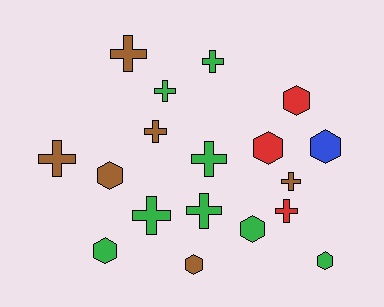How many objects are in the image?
There are 18 objects.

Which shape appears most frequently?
Cross, with 10 objects.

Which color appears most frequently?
Green, with 8 objects.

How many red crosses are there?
There is 1 red cross.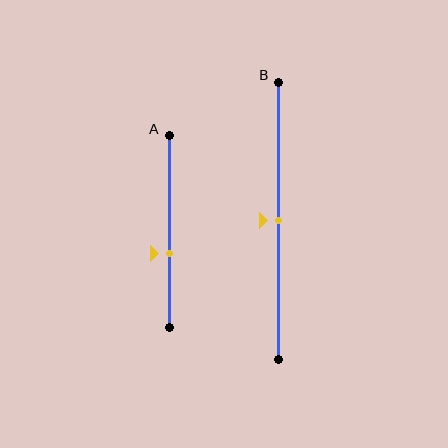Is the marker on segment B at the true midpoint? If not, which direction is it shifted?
Yes, the marker on segment B is at the true midpoint.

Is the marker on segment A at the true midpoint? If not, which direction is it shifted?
No, the marker on segment A is shifted downward by about 12% of the segment length.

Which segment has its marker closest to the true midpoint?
Segment B has its marker closest to the true midpoint.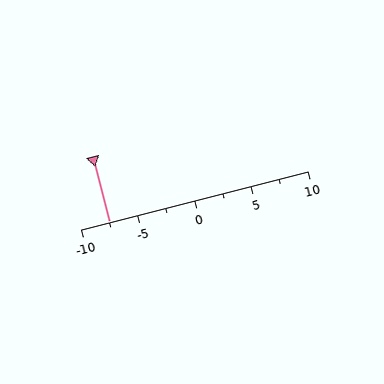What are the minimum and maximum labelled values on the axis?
The axis runs from -10 to 10.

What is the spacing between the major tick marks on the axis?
The major ticks are spaced 5 apart.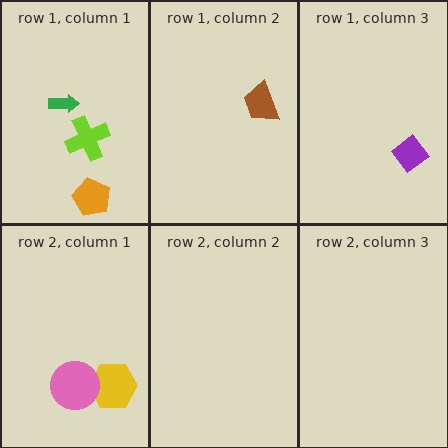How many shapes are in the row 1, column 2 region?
1.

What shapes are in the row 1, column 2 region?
The brown trapezoid.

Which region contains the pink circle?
The row 2, column 1 region.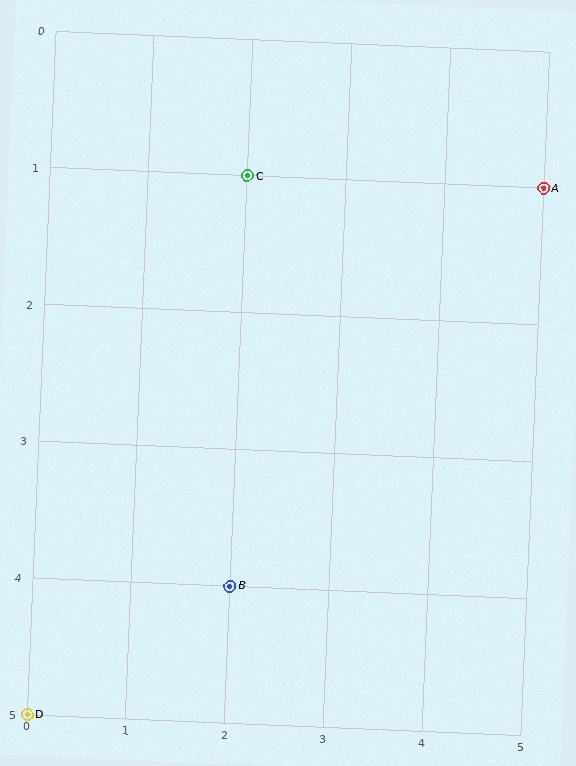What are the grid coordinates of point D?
Point D is at grid coordinates (0, 5).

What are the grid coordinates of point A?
Point A is at grid coordinates (5, 1).